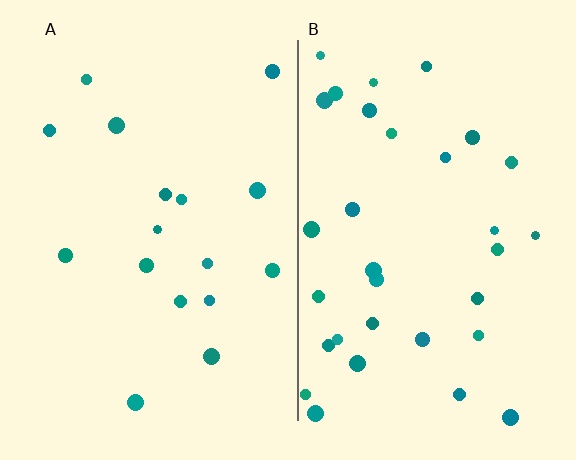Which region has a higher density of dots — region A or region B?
B (the right).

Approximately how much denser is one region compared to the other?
Approximately 2.0× — region B over region A.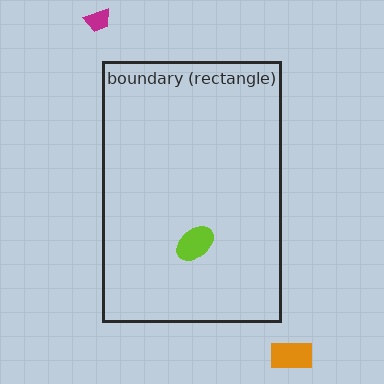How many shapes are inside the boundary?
1 inside, 2 outside.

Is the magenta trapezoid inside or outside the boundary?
Outside.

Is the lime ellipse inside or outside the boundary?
Inside.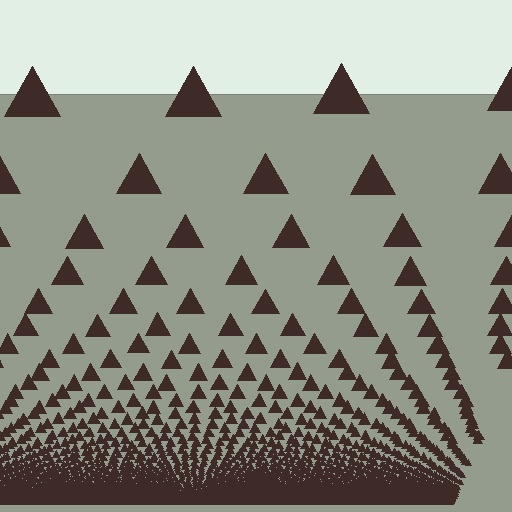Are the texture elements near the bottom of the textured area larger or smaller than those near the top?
Smaller. The gradient is inverted — elements near the bottom are smaller and denser.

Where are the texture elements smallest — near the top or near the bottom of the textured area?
Near the bottom.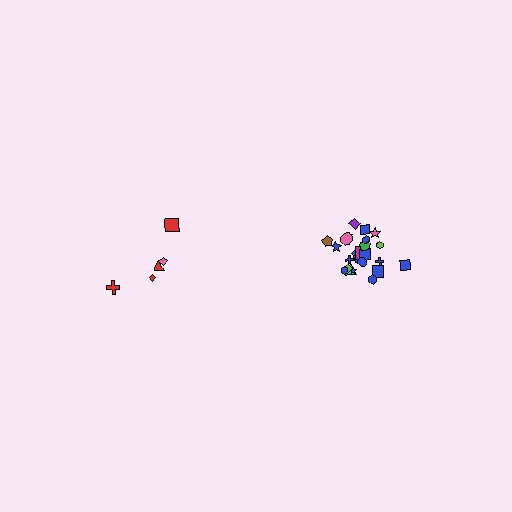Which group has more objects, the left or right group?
The right group.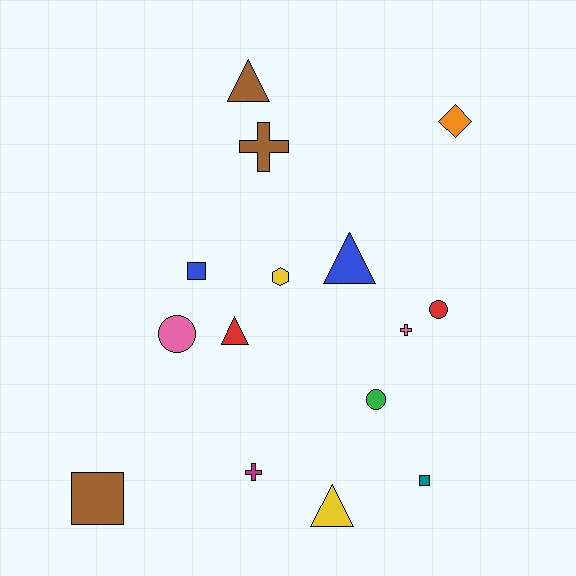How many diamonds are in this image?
There is 1 diamond.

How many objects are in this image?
There are 15 objects.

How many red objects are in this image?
There are 2 red objects.